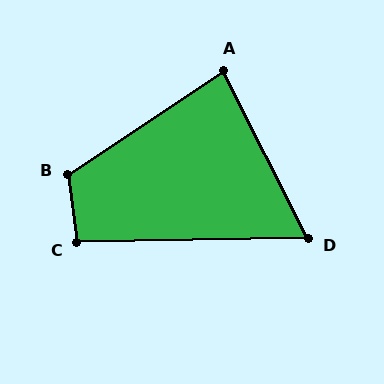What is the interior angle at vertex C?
Approximately 97 degrees (obtuse).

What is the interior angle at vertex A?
Approximately 83 degrees (acute).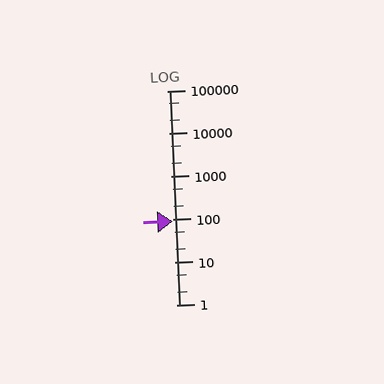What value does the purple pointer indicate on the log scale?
The pointer indicates approximately 90.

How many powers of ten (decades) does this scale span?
The scale spans 5 decades, from 1 to 100000.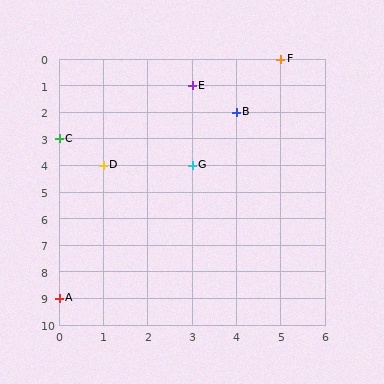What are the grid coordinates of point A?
Point A is at grid coordinates (0, 9).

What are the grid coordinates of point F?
Point F is at grid coordinates (5, 0).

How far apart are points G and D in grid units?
Points G and D are 2 columns apart.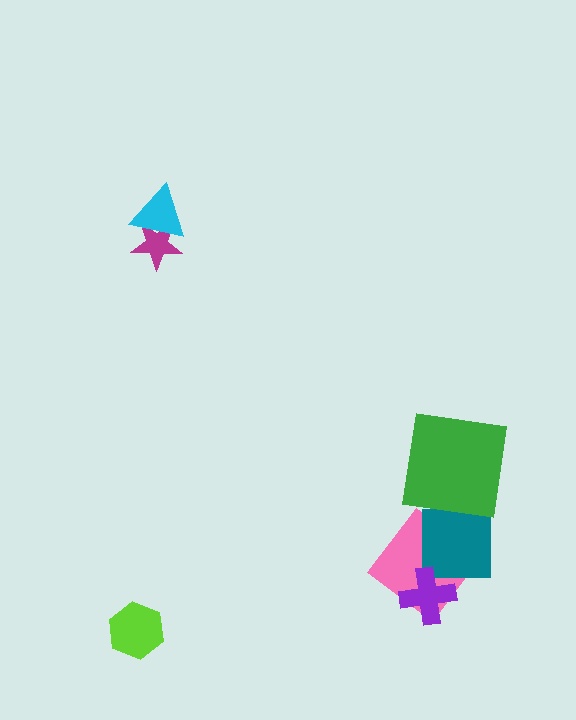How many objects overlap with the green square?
0 objects overlap with the green square.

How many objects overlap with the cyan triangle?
1 object overlaps with the cyan triangle.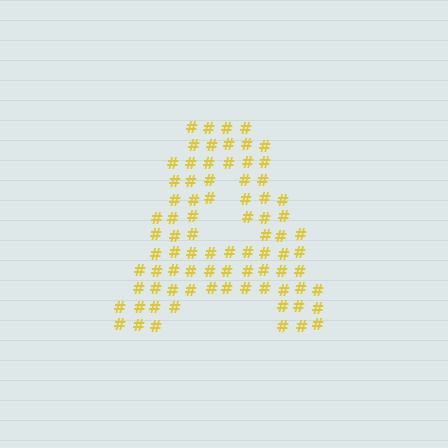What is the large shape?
The large shape is the letter A.